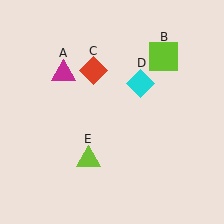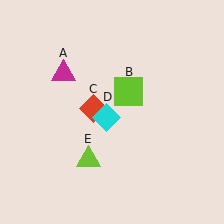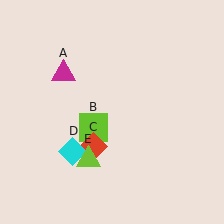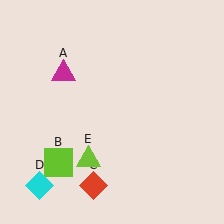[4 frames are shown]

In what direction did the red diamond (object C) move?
The red diamond (object C) moved down.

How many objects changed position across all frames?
3 objects changed position: lime square (object B), red diamond (object C), cyan diamond (object D).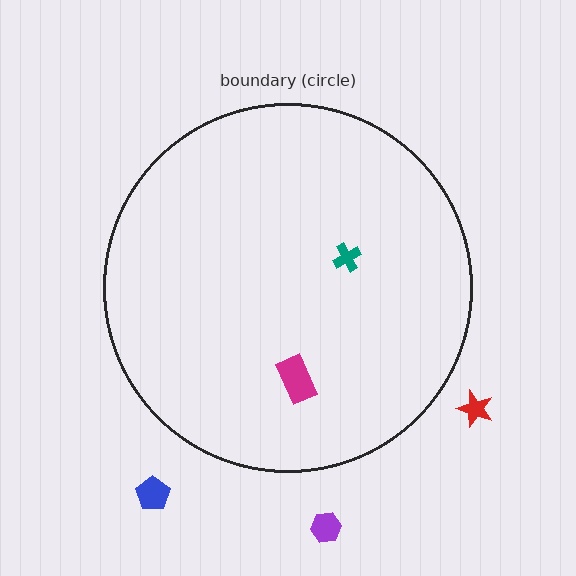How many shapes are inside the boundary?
2 inside, 3 outside.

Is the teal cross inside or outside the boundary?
Inside.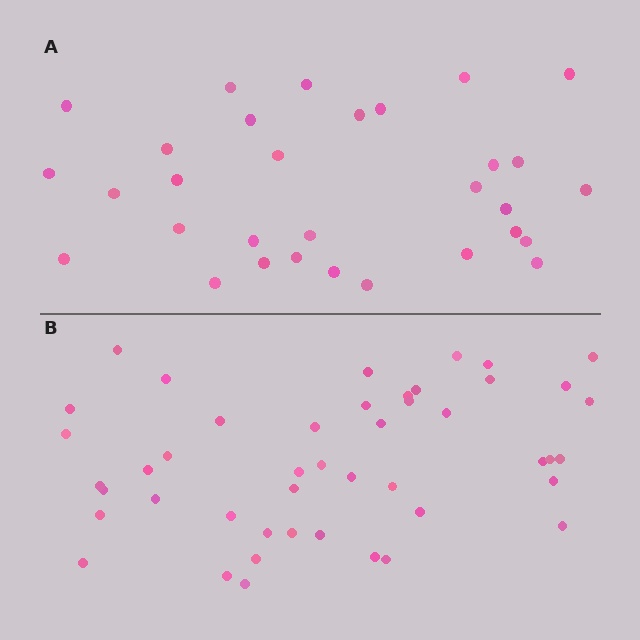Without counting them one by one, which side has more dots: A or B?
Region B (the bottom region) has more dots.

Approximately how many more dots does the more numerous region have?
Region B has approximately 15 more dots than region A.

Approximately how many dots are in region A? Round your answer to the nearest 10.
About 30 dots. (The exact count is 31, which rounds to 30.)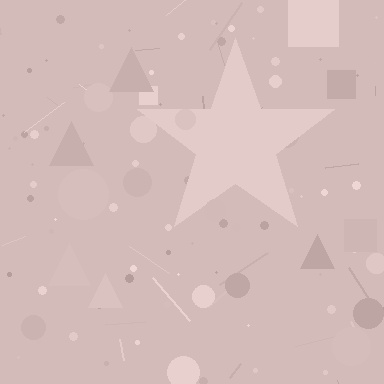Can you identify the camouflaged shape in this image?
The camouflaged shape is a star.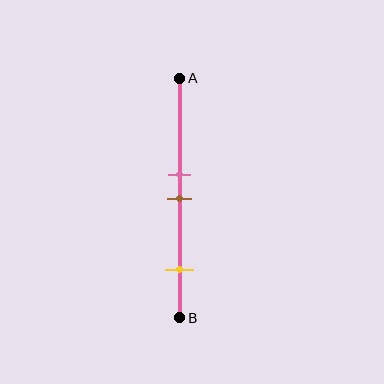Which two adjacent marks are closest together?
The pink and brown marks are the closest adjacent pair.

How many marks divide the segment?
There are 3 marks dividing the segment.